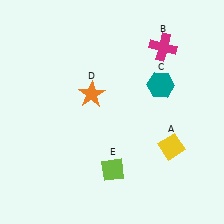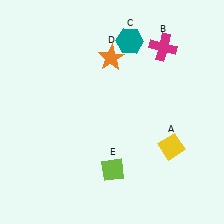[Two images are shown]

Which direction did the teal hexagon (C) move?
The teal hexagon (C) moved up.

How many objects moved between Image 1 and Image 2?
2 objects moved between the two images.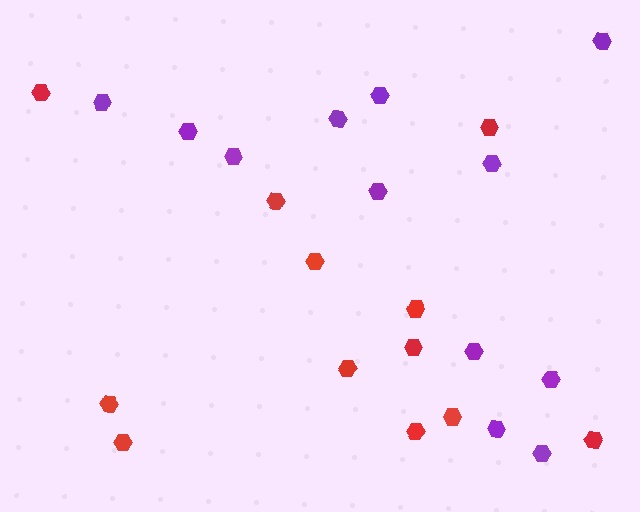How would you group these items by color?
There are 2 groups: one group of red hexagons (12) and one group of purple hexagons (12).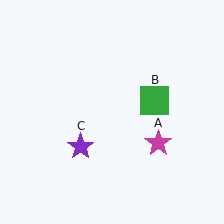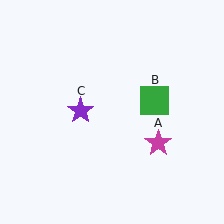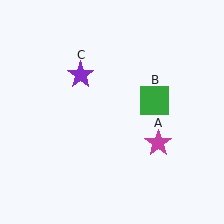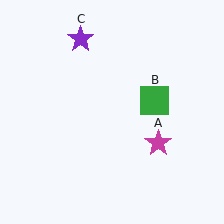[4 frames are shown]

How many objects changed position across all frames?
1 object changed position: purple star (object C).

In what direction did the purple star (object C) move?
The purple star (object C) moved up.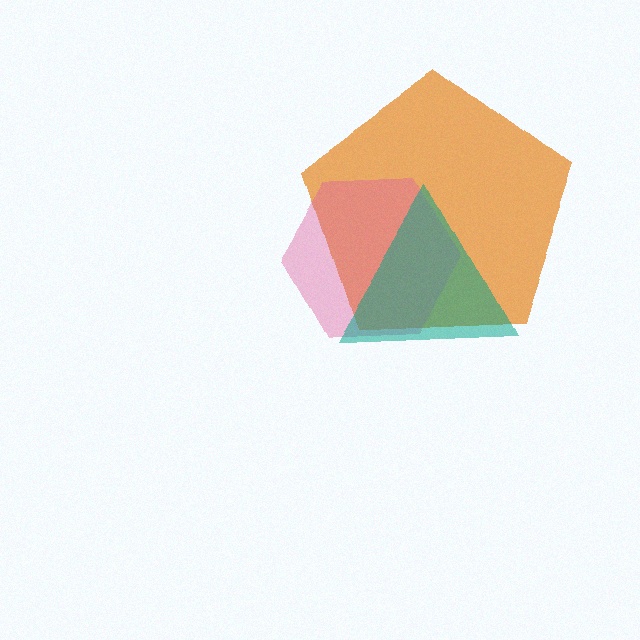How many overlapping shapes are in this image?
There are 3 overlapping shapes in the image.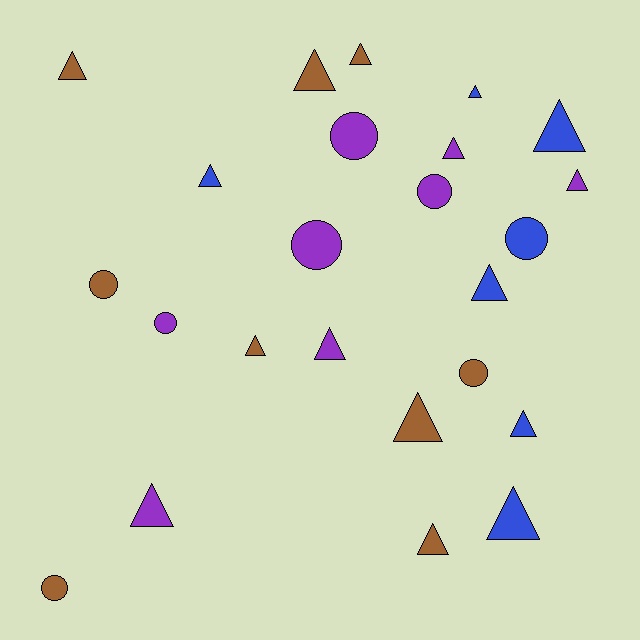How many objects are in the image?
There are 24 objects.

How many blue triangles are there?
There are 6 blue triangles.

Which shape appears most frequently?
Triangle, with 16 objects.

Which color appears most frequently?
Brown, with 9 objects.